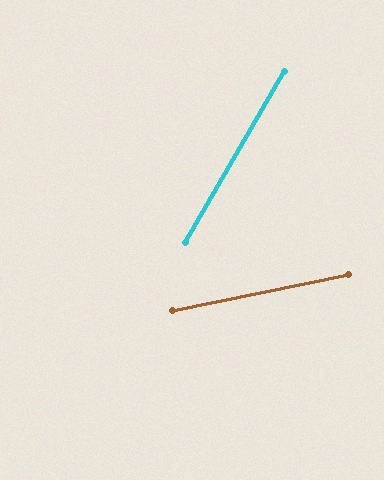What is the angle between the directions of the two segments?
Approximately 48 degrees.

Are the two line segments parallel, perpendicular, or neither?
Neither parallel nor perpendicular — they differ by about 48°.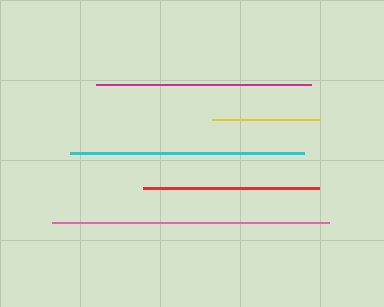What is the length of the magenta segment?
The magenta segment is approximately 216 pixels long.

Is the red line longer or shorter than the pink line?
The pink line is longer than the red line.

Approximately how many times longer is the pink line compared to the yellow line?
The pink line is approximately 2.6 times the length of the yellow line.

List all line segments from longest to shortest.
From longest to shortest: pink, cyan, magenta, red, yellow.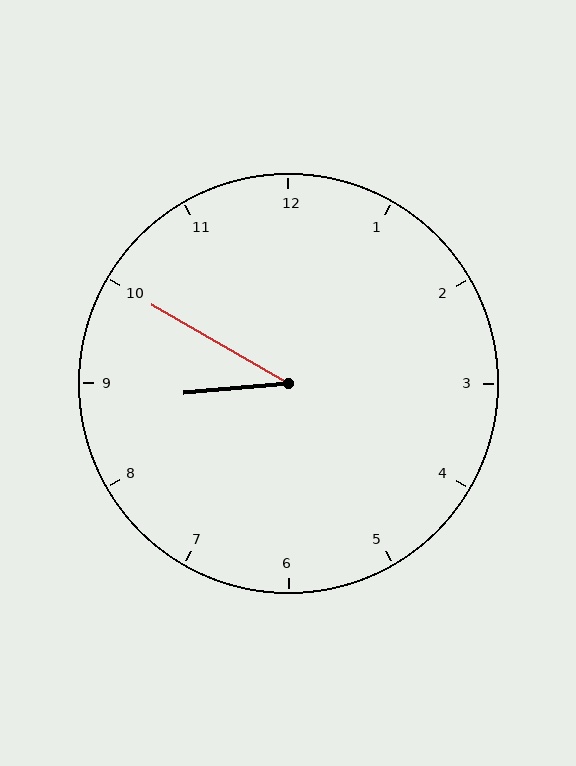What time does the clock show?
8:50.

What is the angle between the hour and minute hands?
Approximately 35 degrees.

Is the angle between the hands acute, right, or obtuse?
It is acute.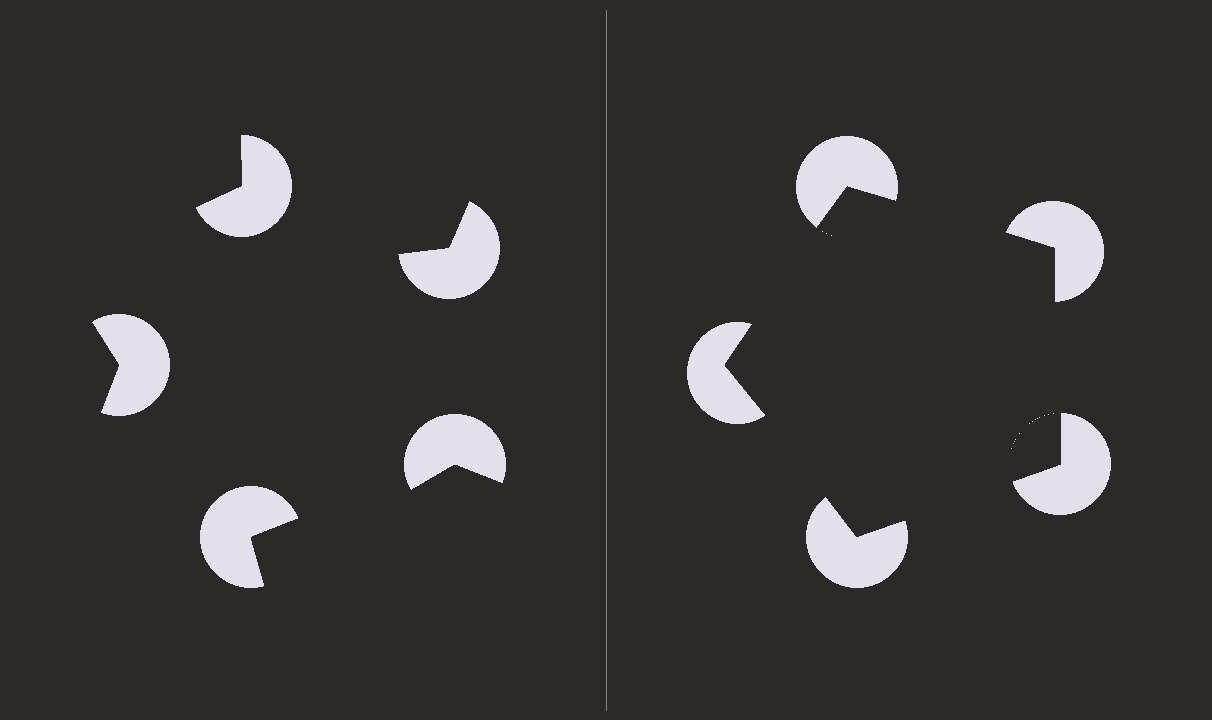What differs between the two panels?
The pac-man discs are positioned identically on both sides; only the wedge orientations differ. On the right they align to a pentagon; on the left they are misaligned.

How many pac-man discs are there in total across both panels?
10 — 5 on each side.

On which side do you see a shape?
An illusory pentagon appears on the right side. On the left side the wedge cuts are rotated, so no coherent shape forms.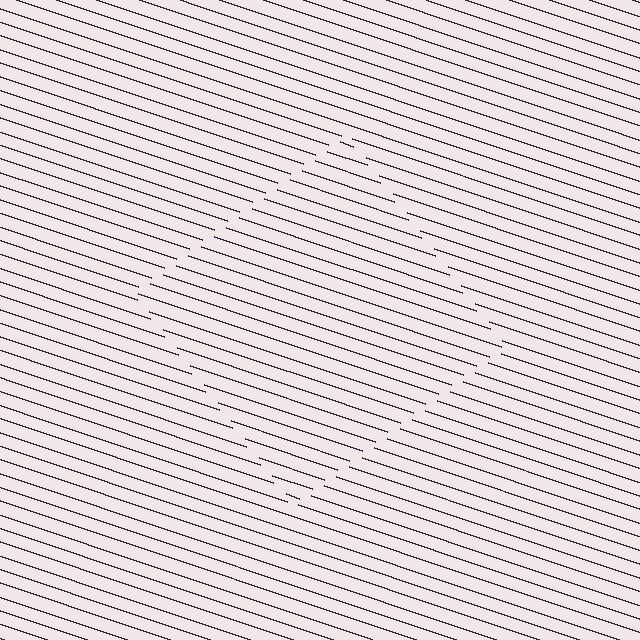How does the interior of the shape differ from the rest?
The interior of the shape contains the same grating, shifted by half a period — the contour is defined by the phase discontinuity where line-ends from the inner and outer gratings abut.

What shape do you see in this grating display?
An illusory square. The interior of the shape contains the same grating, shifted by half a period — the contour is defined by the phase discontinuity where line-ends from the inner and outer gratings abut.